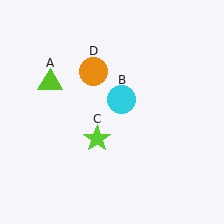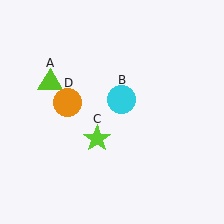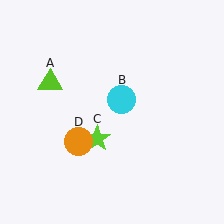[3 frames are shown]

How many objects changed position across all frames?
1 object changed position: orange circle (object D).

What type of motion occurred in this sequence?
The orange circle (object D) rotated counterclockwise around the center of the scene.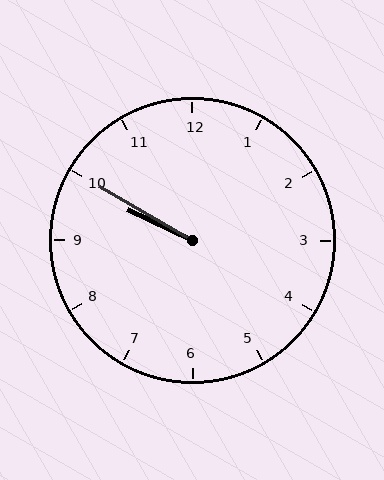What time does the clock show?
9:50.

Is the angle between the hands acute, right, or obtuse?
It is acute.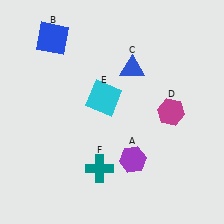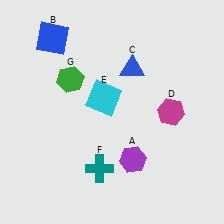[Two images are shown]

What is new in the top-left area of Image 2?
A green hexagon (G) was added in the top-left area of Image 2.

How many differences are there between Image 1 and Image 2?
There is 1 difference between the two images.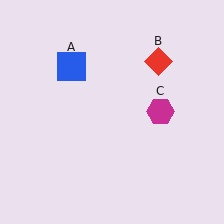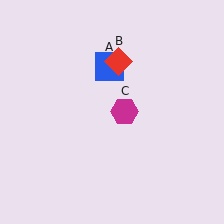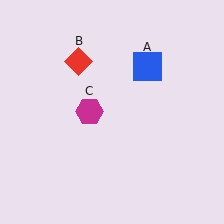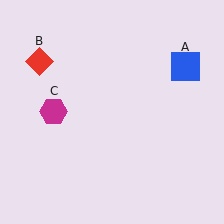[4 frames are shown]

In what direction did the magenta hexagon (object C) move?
The magenta hexagon (object C) moved left.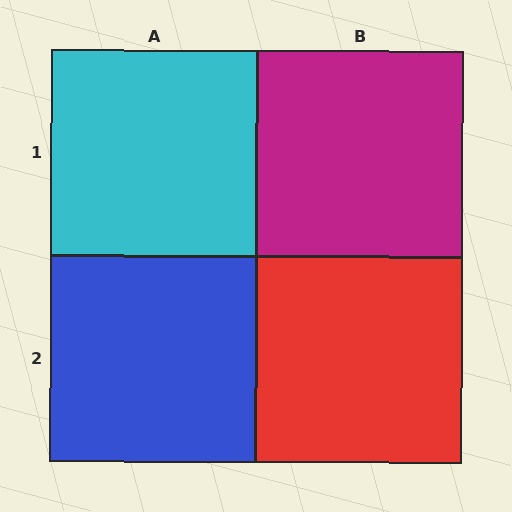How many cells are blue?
1 cell is blue.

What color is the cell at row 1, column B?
Magenta.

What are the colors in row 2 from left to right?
Blue, red.